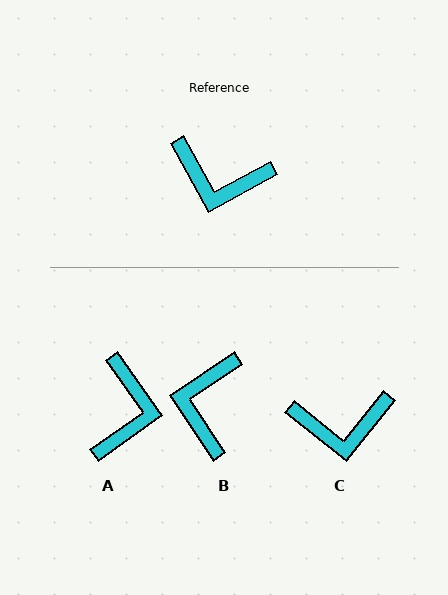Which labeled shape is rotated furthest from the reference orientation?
A, about 97 degrees away.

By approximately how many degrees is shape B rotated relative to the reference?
Approximately 84 degrees clockwise.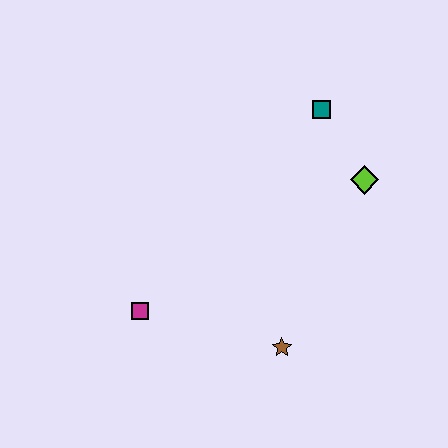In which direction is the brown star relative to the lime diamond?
The brown star is below the lime diamond.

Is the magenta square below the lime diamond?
Yes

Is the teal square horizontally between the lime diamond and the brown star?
Yes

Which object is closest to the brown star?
The magenta square is closest to the brown star.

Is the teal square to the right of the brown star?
Yes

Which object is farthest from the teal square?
The magenta square is farthest from the teal square.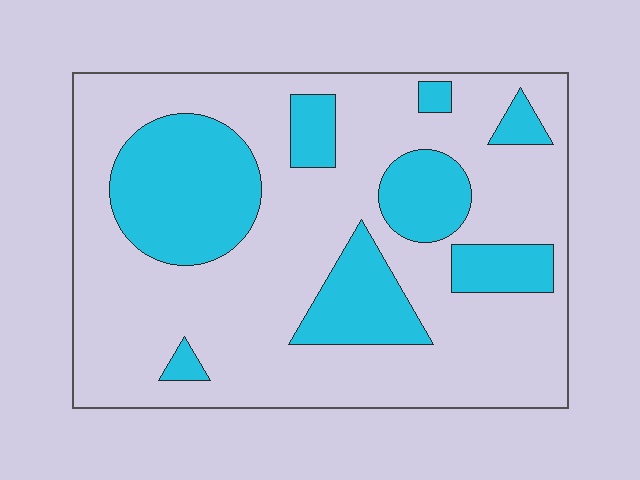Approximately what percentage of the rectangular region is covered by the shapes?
Approximately 30%.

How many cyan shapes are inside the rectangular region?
8.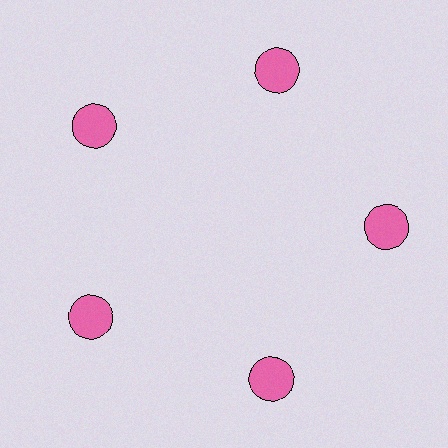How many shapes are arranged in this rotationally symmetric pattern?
There are 5 shapes, arranged in 5 groups of 1.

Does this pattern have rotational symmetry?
Yes, this pattern has 5-fold rotational symmetry. It looks the same after rotating 72 degrees around the center.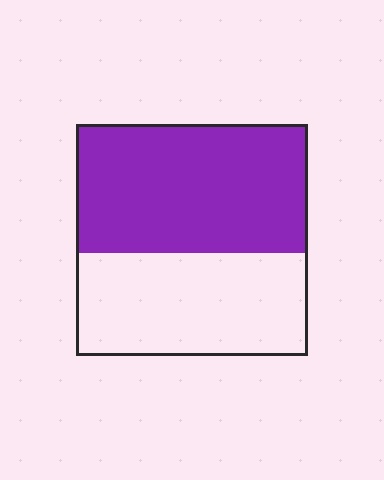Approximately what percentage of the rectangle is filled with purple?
Approximately 55%.